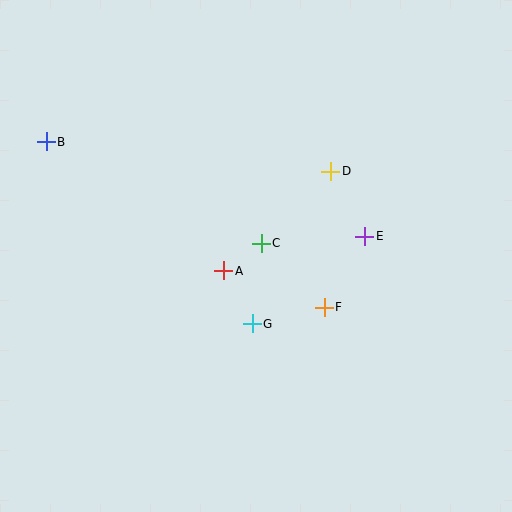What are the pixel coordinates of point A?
Point A is at (224, 271).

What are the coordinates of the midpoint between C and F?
The midpoint between C and F is at (293, 275).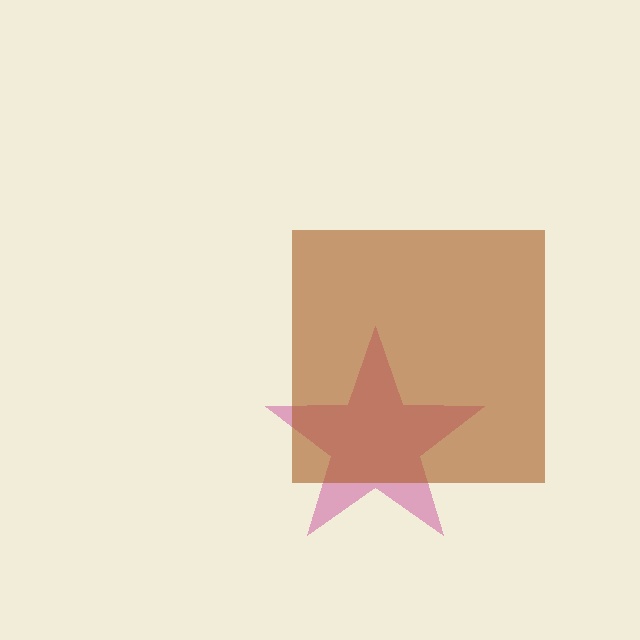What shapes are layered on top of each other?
The layered shapes are: a magenta star, a brown square.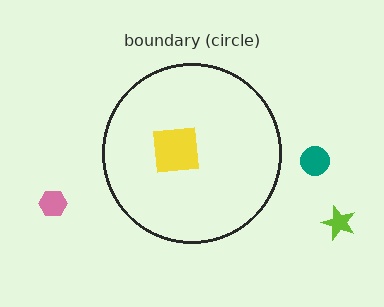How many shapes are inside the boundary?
1 inside, 3 outside.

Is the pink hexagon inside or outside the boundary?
Outside.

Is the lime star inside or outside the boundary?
Outside.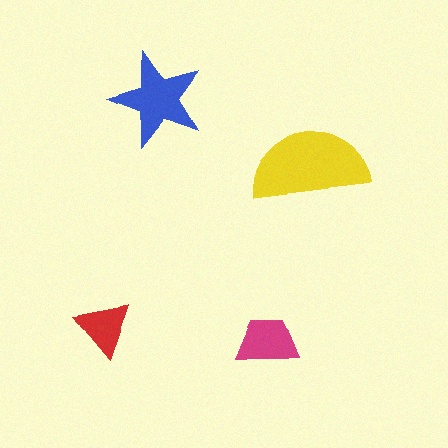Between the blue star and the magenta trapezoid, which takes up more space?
The blue star.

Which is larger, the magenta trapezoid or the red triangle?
The magenta trapezoid.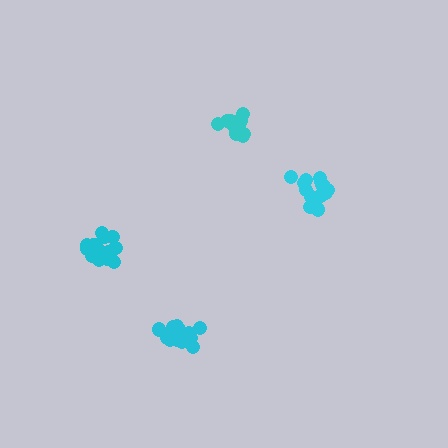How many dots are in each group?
Group 1: 17 dots, Group 2: 16 dots, Group 3: 16 dots, Group 4: 17 dots (66 total).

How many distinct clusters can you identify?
There are 4 distinct clusters.